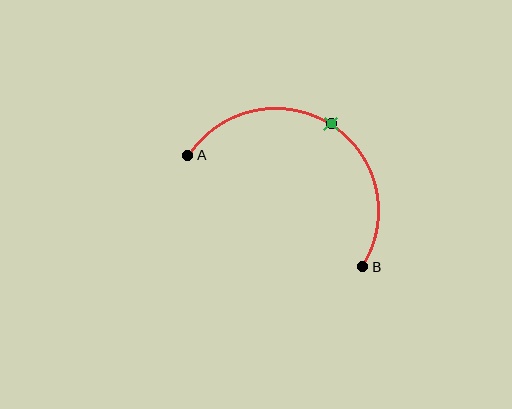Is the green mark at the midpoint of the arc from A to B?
Yes. The green mark lies on the arc at equal arc-length from both A and B — it is the arc midpoint.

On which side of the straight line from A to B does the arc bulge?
The arc bulges above the straight line connecting A and B.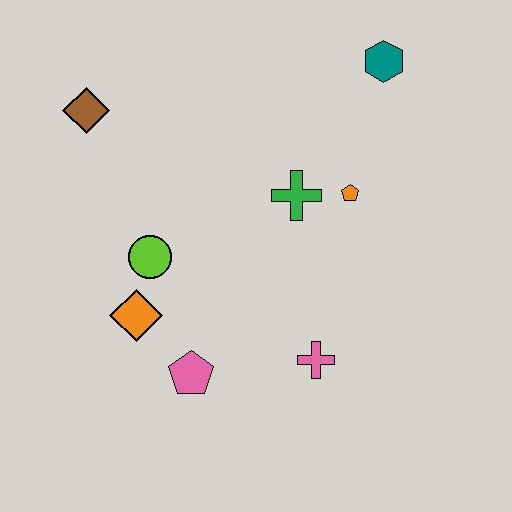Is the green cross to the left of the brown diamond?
No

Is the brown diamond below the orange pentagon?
No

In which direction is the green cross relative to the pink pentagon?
The green cross is above the pink pentagon.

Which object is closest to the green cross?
The orange pentagon is closest to the green cross.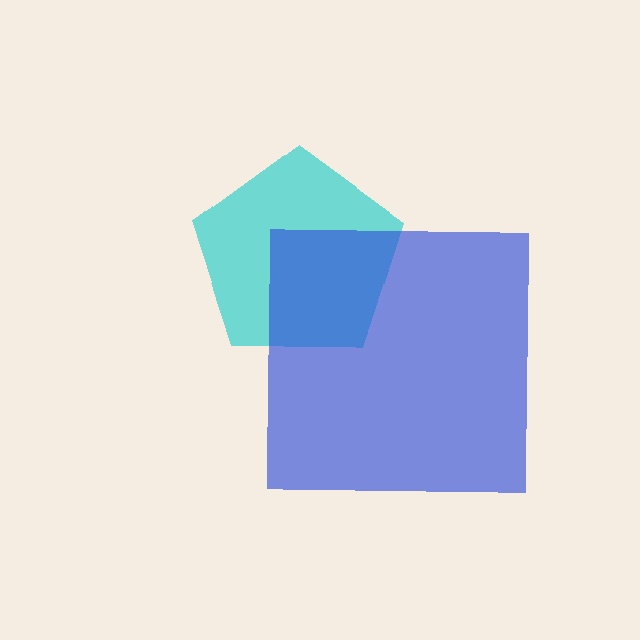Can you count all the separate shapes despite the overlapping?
Yes, there are 2 separate shapes.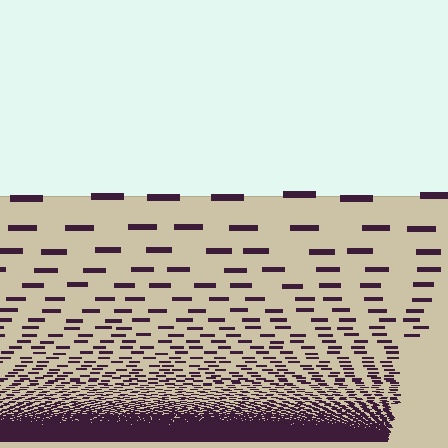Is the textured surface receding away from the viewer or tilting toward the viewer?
The surface appears to tilt toward the viewer. Texture elements get larger and sparser toward the top.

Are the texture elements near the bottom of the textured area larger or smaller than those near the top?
Smaller. The gradient is inverted — elements near the bottom are smaller and denser.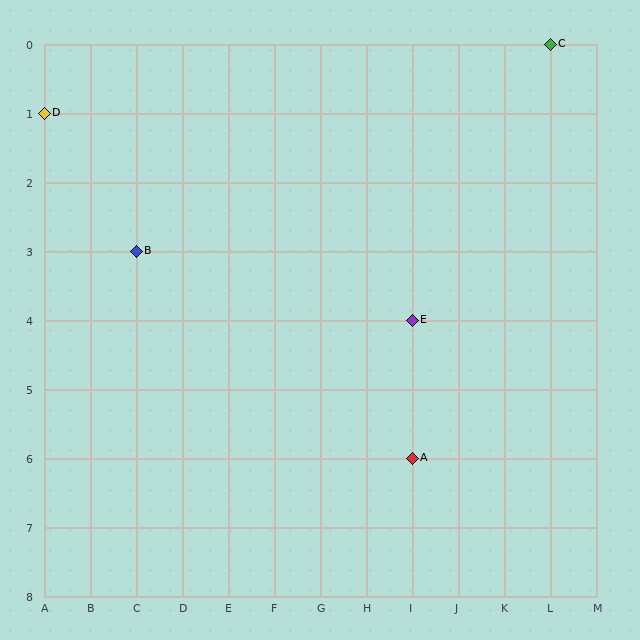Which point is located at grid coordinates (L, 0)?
Point C is at (L, 0).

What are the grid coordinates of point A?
Point A is at grid coordinates (I, 6).